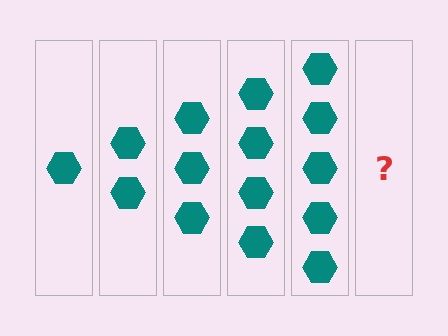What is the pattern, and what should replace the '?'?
The pattern is that each step adds one more hexagon. The '?' should be 6 hexagons.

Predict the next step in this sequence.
The next step is 6 hexagons.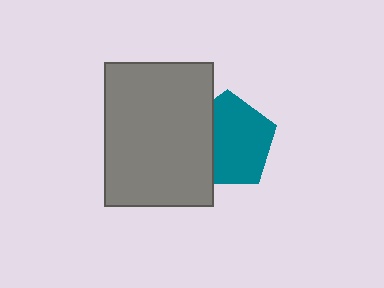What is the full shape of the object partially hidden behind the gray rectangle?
The partially hidden object is a teal pentagon.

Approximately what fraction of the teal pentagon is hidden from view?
Roughly 30% of the teal pentagon is hidden behind the gray rectangle.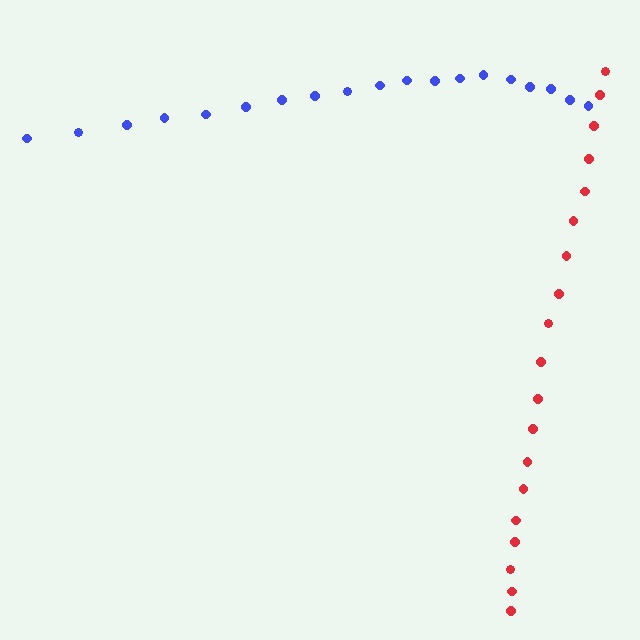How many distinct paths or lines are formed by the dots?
There are 2 distinct paths.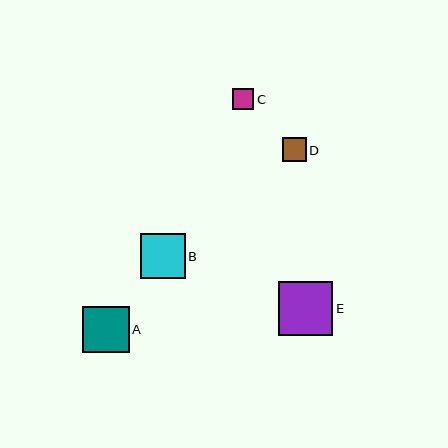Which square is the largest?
Square E is the largest with a size of approximately 54 pixels.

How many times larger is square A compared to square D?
Square A is approximately 2.0 times the size of square D.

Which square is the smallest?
Square C is the smallest with a size of approximately 21 pixels.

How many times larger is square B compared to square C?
Square B is approximately 2.1 times the size of square C.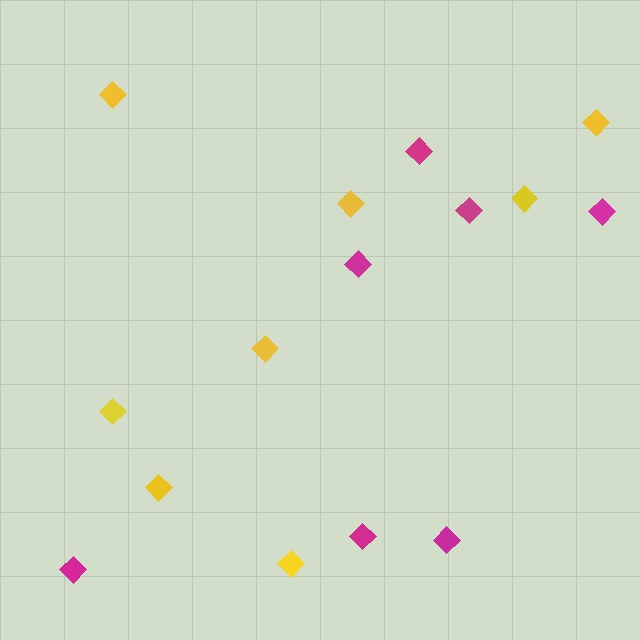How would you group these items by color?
There are 2 groups: one group of magenta diamonds (7) and one group of yellow diamonds (8).